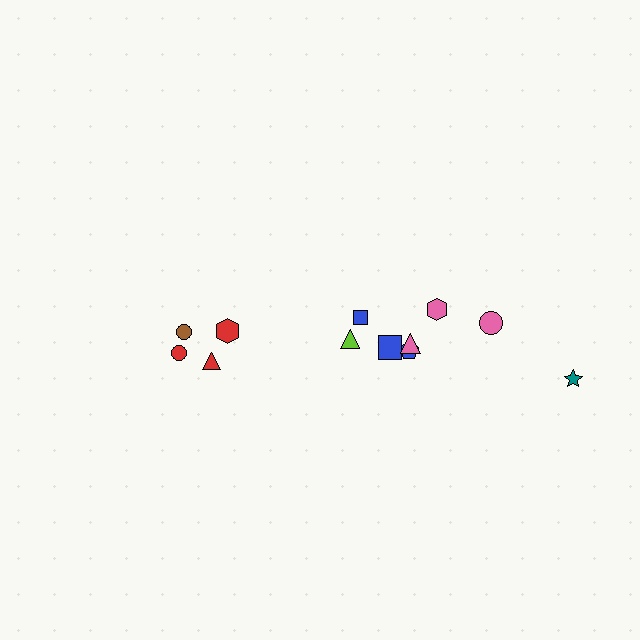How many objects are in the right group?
There are 8 objects.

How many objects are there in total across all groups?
There are 12 objects.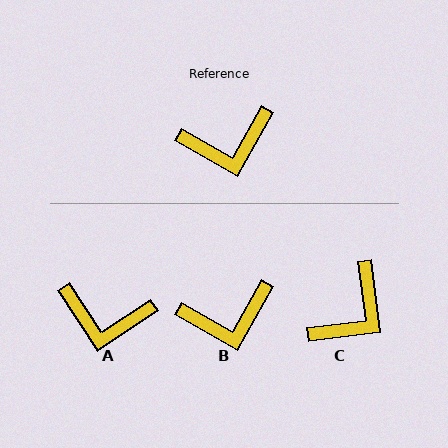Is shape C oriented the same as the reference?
No, it is off by about 37 degrees.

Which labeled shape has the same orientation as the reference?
B.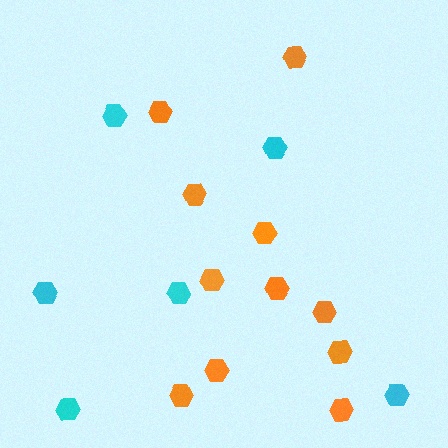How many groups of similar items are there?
There are 2 groups: one group of cyan hexagons (6) and one group of orange hexagons (11).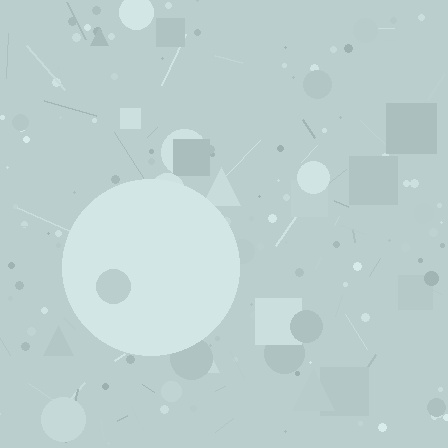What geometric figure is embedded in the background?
A circle is embedded in the background.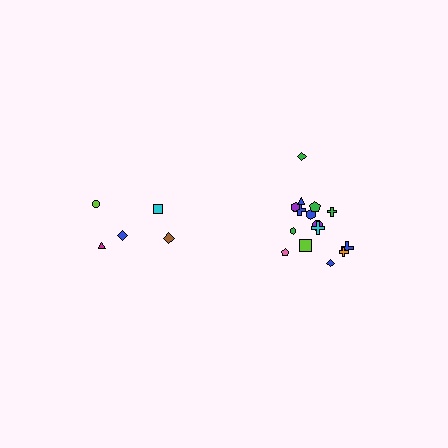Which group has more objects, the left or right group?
The right group.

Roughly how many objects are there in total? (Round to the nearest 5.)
Roughly 20 objects in total.